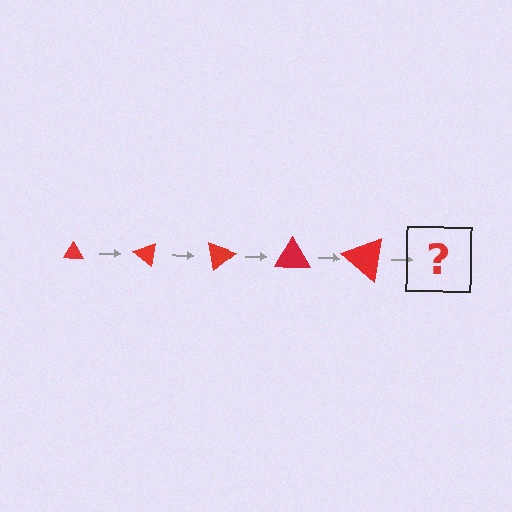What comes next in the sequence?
The next element should be a triangle, larger than the previous one and rotated 200 degrees from the start.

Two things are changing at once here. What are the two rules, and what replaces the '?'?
The two rules are that the triangle grows larger each step and it rotates 40 degrees each step. The '?' should be a triangle, larger than the previous one and rotated 200 degrees from the start.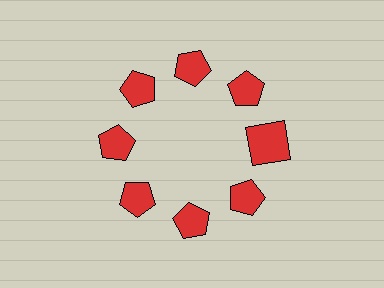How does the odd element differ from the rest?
It has a different shape: square instead of pentagon.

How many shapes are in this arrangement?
There are 8 shapes arranged in a ring pattern.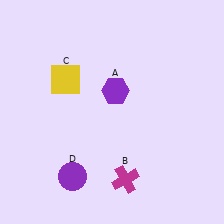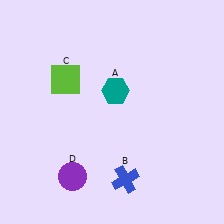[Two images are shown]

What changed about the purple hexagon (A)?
In Image 1, A is purple. In Image 2, it changed to teal.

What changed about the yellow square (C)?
In Image 1, C is yellow. In Image 2, it changed to lime.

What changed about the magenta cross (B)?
In Image 1, B is magenta. In Image 2, it changed to blue.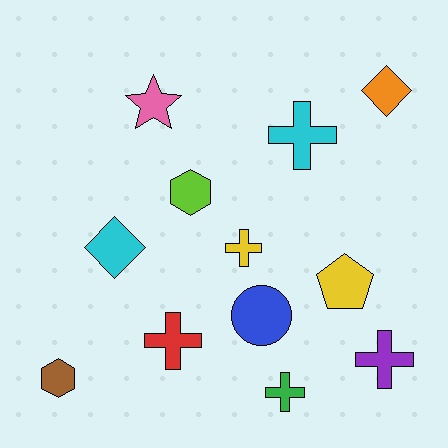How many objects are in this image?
There are 12 objects.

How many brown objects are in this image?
There is 1 brown object.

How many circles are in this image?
There is 1 circle.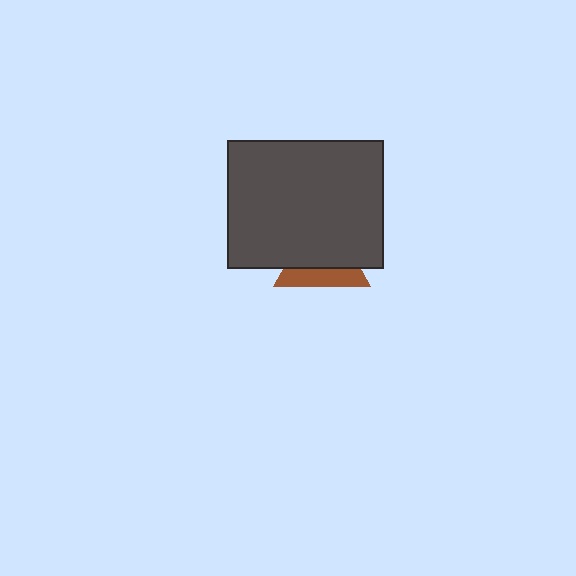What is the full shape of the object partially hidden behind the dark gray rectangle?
The partially hidden object is a brown triangle.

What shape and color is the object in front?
The object in front is a dark gray rectangle.